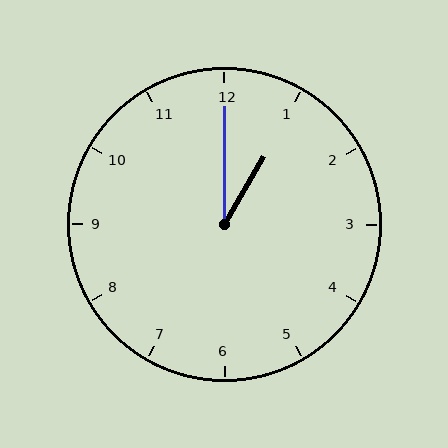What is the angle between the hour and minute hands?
Approximately 30 degrees.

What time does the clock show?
1:00.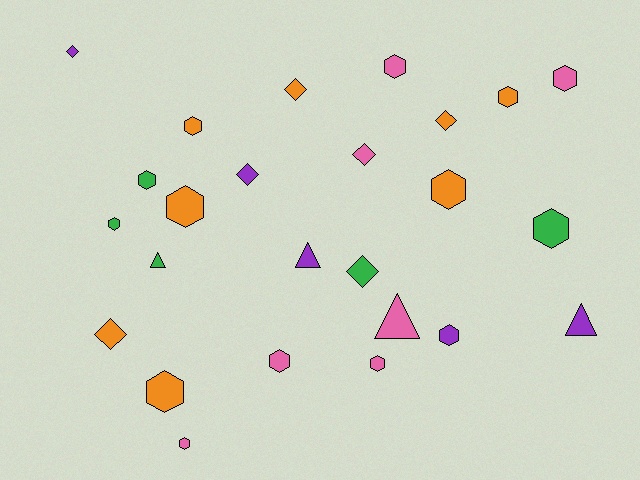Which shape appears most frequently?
Hexagon, with 14 objects.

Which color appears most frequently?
Orange, with 8 objects.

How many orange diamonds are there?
There are 3 orange diamonds.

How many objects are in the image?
There are 25 objects.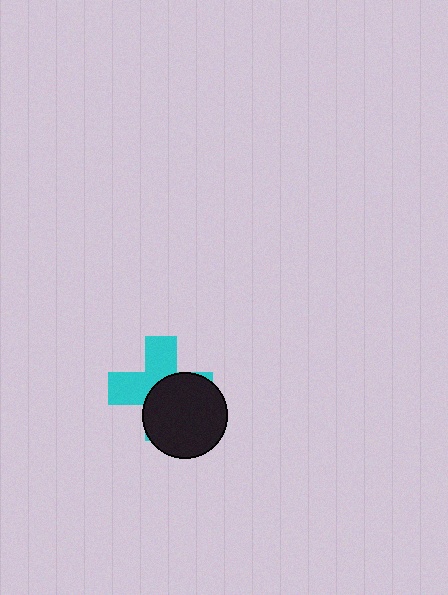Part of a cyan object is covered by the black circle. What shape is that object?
It is a cross.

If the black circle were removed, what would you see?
You would see the complete cyan cross.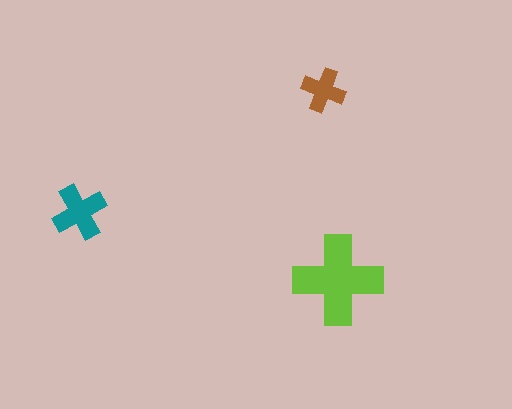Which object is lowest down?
The lime cross is bottommost.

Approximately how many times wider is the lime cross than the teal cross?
About 1.5 times wider.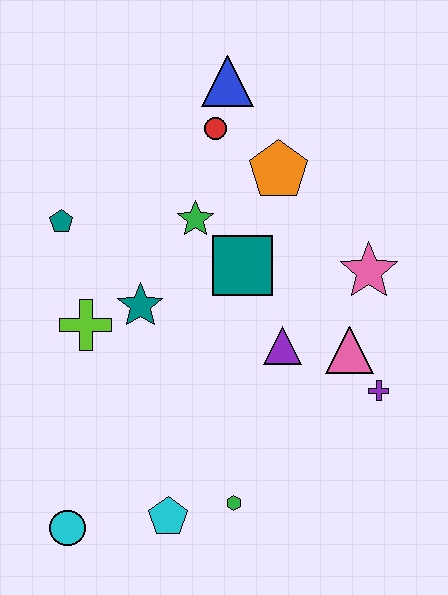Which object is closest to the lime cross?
The teal star is closest to the lime cross.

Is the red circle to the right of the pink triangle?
No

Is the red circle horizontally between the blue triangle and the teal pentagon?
Yes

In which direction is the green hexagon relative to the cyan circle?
The green hexagon is to the right of the cyan circle.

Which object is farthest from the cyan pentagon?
The blue triangle is farthest from the cyan pentagon.